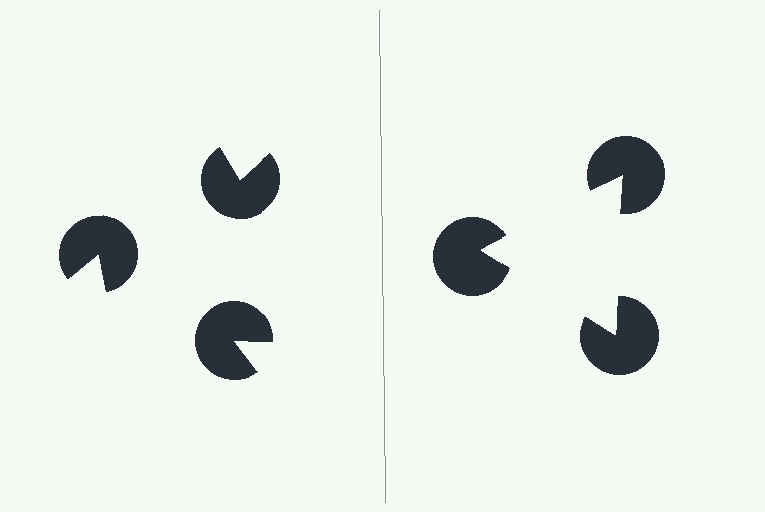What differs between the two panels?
The pac-man discs are positioned identically on both sides; only the wedge orientations differ. On the right they align to a triangle; on the left they are misaligned.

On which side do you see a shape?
An illusory triangle appears on the right side. On the left side the wedge cuts are rotated, so no coherent shape forms.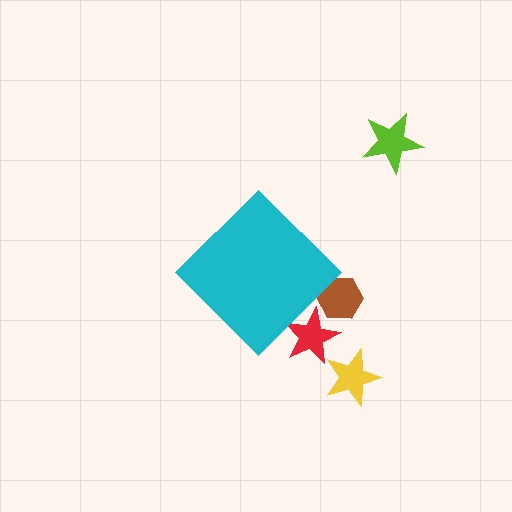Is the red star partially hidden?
Yes, the red star is partially hidden behind the cyan diamond.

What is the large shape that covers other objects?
A cyan diamond.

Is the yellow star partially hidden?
No, the yellow star is fully visible.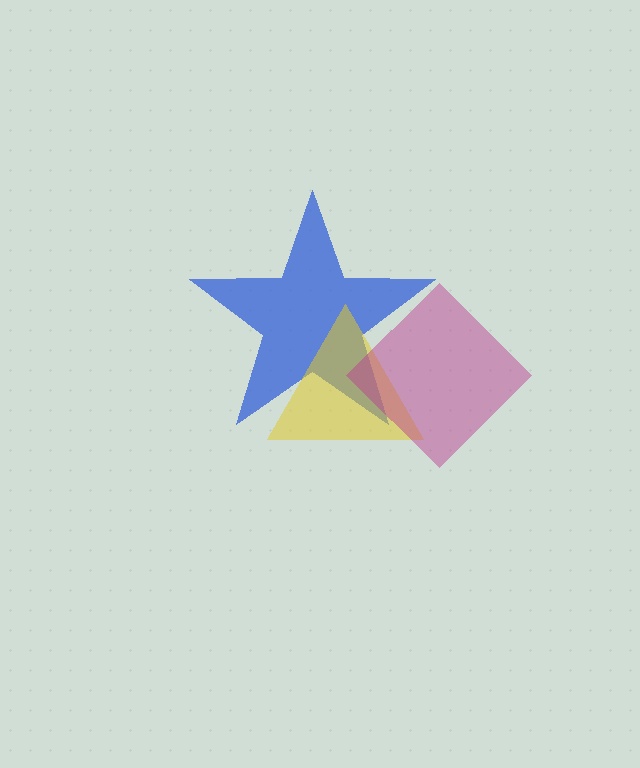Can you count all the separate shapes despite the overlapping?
Yes, there are 3 separate shapes.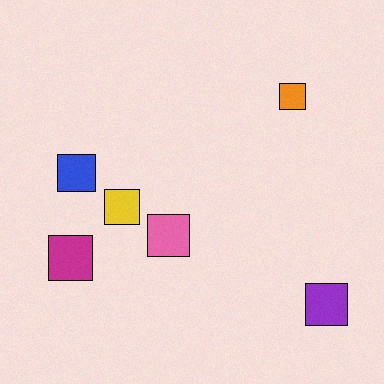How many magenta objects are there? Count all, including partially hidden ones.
There is 1 magenta object.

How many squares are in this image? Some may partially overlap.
There are 6 squares.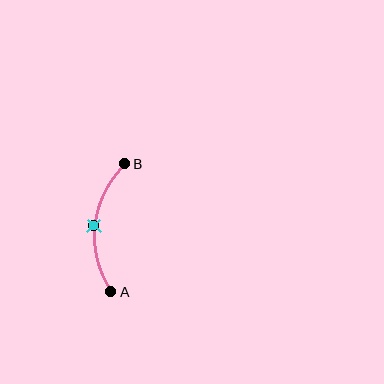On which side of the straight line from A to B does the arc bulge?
The arc bulges to the left of the straight line connecting A and B.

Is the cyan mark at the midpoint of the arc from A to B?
Yes. The cyan mark lies on the arc at equal arc-length from both A and B — it is the arc midpoint.